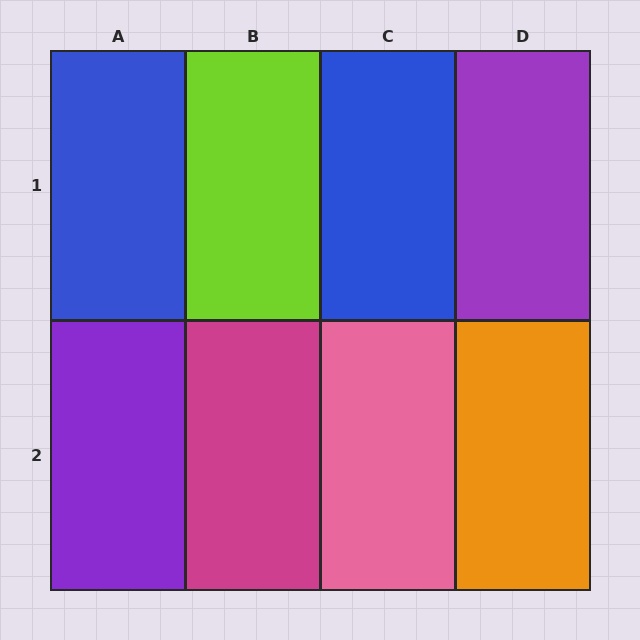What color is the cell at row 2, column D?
Orange.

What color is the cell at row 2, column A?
Purple.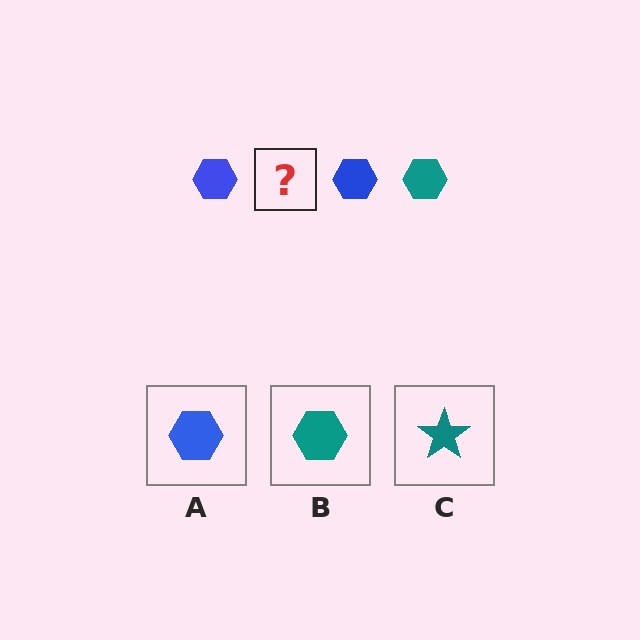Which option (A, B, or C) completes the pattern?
B.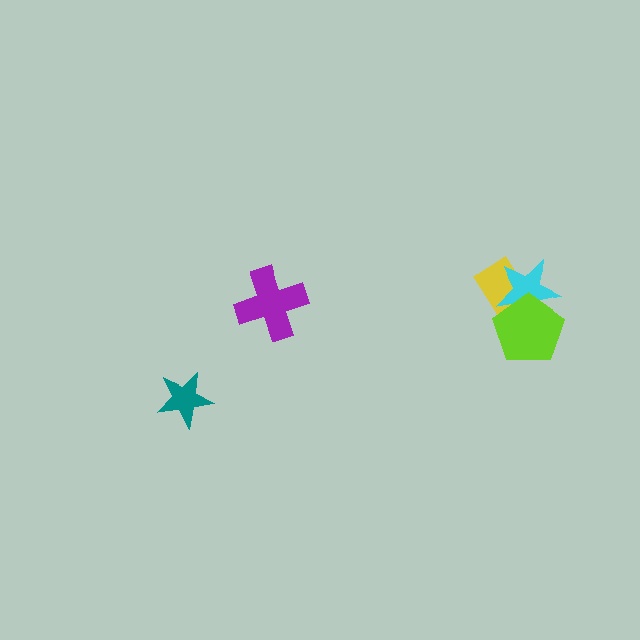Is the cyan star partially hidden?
Yes, it is partially covered by another shape.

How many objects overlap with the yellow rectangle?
2 objects overlap with the yellow rectangle.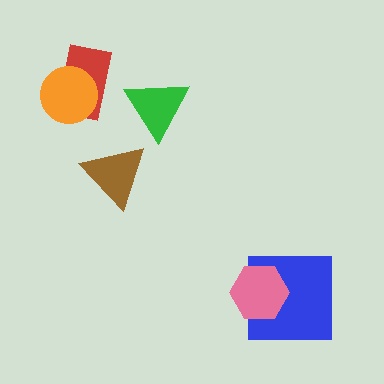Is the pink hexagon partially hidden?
No, no other shape covers it.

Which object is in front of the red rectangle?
The orange circle is in front of the red rectangle.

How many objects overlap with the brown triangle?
0 objects overlap with the brown triangle.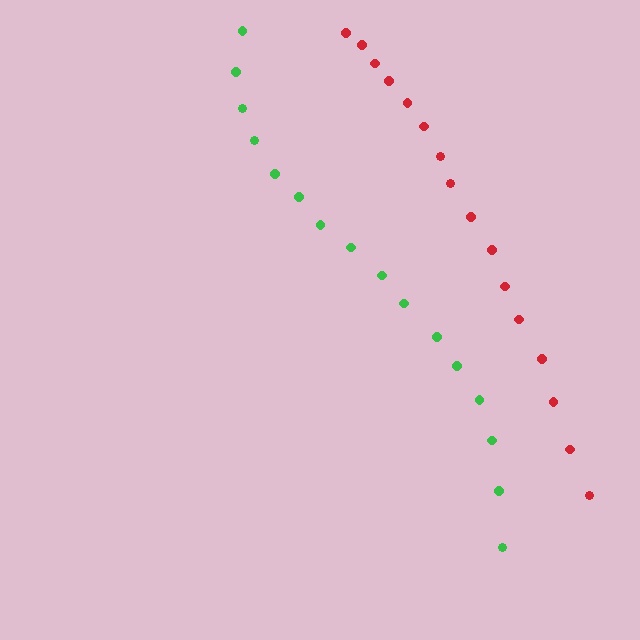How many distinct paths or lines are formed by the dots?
There are 2 distinct paths.